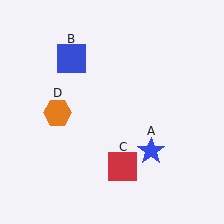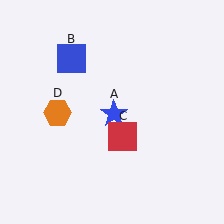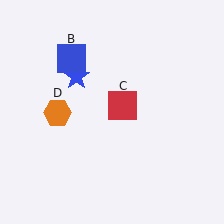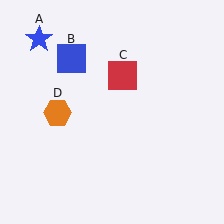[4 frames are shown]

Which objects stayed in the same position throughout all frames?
Blue square (object B) and orange hexagon (object D) remained stationary.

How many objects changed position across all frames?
2 objects changed position: blue star (object A), red square (object C).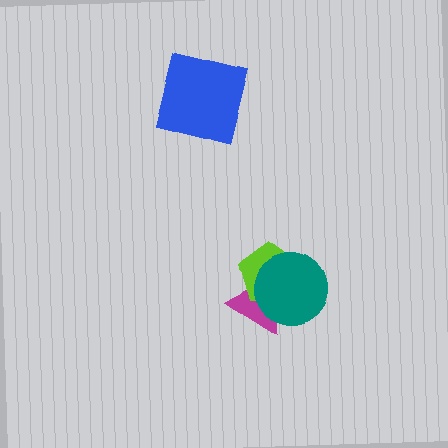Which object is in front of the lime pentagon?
The teal circle is in front of the lime pentagon.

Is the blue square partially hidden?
No, no other shape covers it.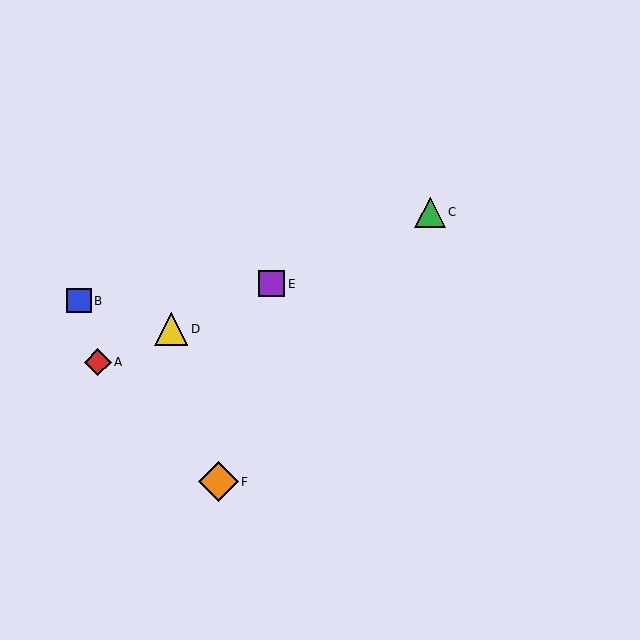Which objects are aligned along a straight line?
Objects A, C, D, E are aligned along a straight line.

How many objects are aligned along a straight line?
4 objects (A, C, D, E) are aligned along a straight line.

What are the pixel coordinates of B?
Object B is at (79, 301).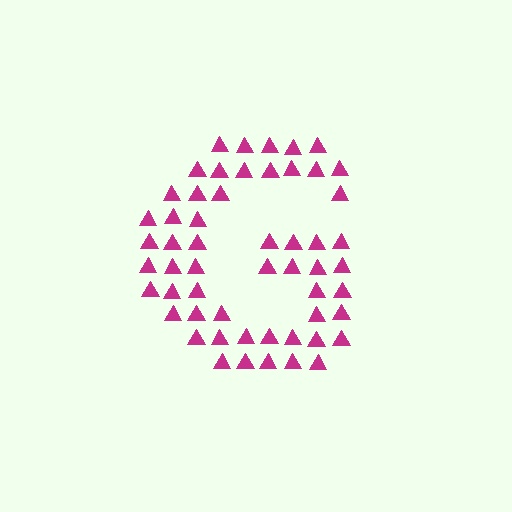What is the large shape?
The large shape is the letter G.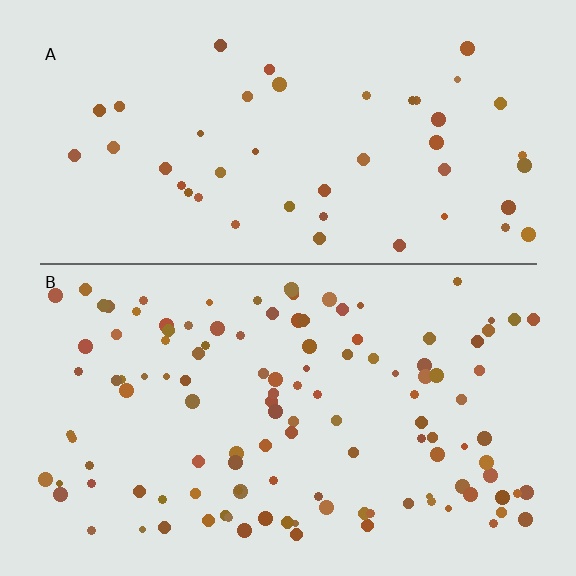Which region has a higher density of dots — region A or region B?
B (the bottom).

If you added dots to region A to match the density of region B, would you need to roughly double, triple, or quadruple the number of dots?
Approximately triple.